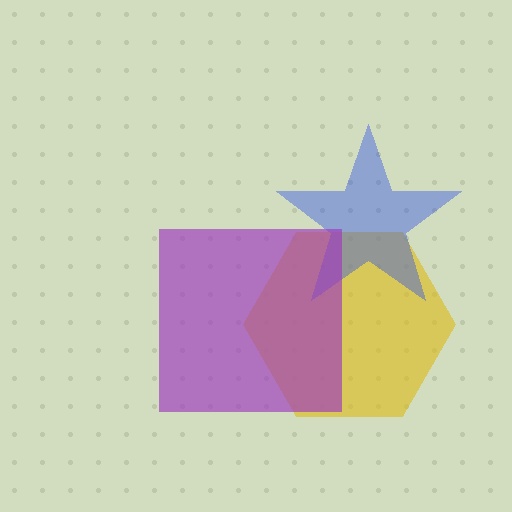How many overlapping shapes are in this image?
There are 3 overlapping shapes in the image.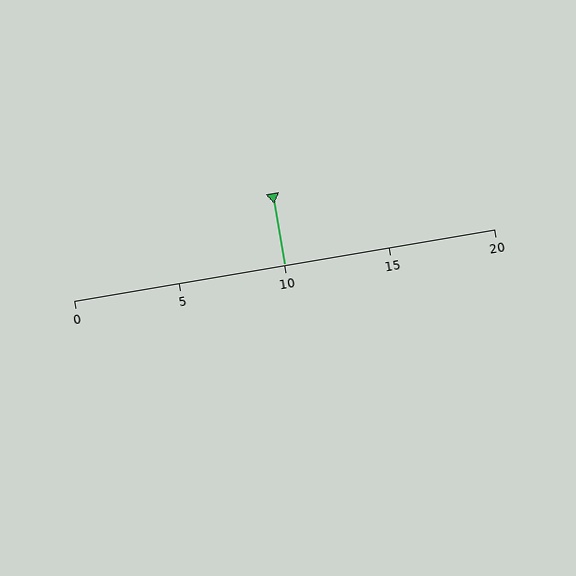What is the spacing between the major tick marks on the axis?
The major ticks are spaced 5 apart.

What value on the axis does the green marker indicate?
The marker indicates approximately 10.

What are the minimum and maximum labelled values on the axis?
The axis runs from 0 to 20.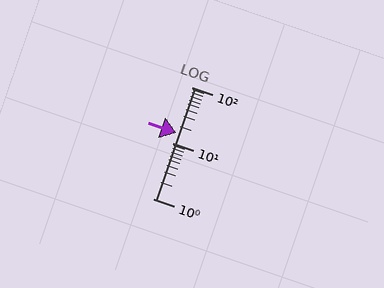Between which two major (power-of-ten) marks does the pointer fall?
The pointer is between 10 and 100.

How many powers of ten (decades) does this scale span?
The scale spans 2 decades, from 1 to 100.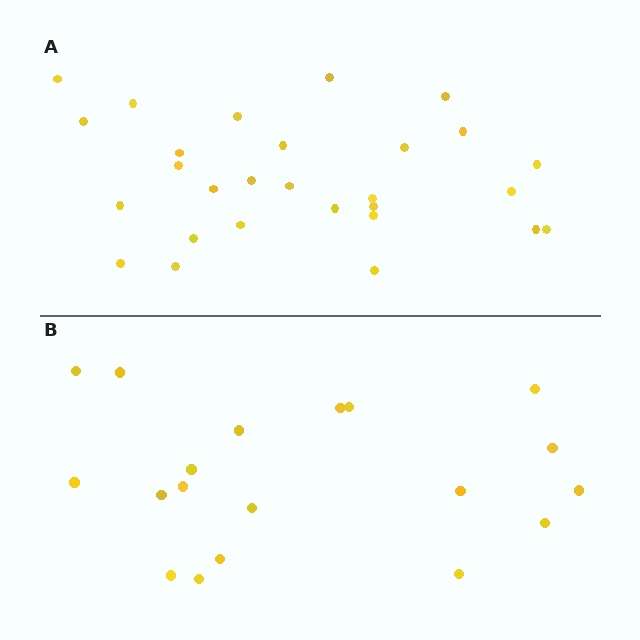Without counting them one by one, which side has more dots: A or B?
Region A (the top region) has more dots.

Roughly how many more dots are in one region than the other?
Region A has roughly 8 or so more dots than region B.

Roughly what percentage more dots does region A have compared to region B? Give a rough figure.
About 45% more.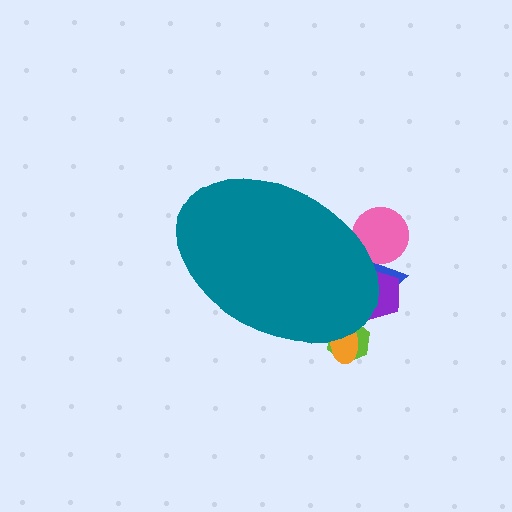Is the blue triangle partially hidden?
Yes, the blue triangle is partially hidden behind the teal ellipse.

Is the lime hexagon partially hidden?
Yes, the lime hexagon is partially hidden behind the teal ellipse.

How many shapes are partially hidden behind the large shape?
5 shapes are partially hidden.